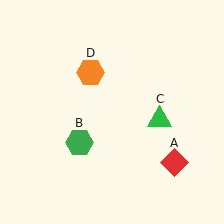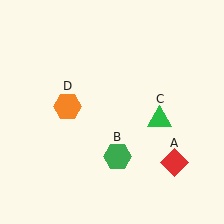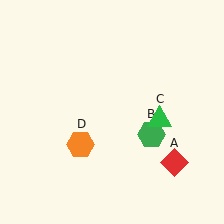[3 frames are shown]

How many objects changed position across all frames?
2 objects changed position: green hexagon (object B), orange hexagon (object D).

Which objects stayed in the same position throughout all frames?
Red diamond (object A) and green triangle (object C) remained stationary.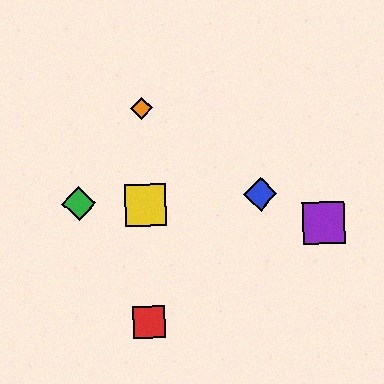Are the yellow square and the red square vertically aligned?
Yes, both are at x≈145.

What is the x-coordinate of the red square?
The red square is at x≈149.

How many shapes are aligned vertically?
3 shapes (the red square, the yellow square, the orange diamond) are aligned vertically.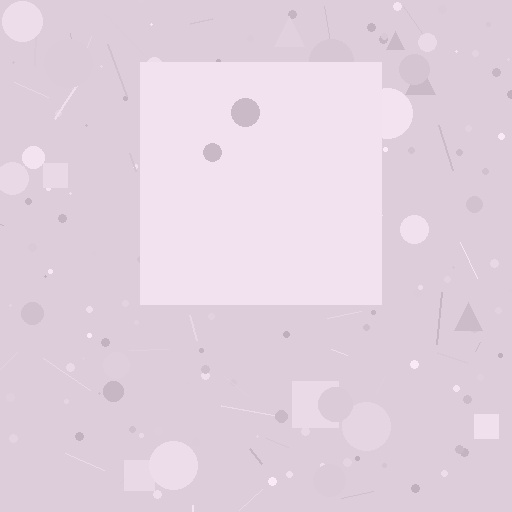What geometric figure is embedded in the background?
A square is embedded in the background.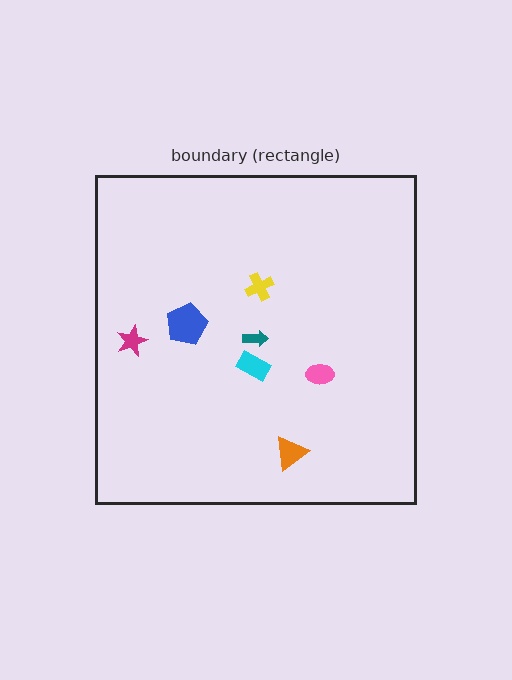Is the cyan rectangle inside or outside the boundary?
Inside.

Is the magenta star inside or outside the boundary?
Inside.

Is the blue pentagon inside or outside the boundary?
Inside.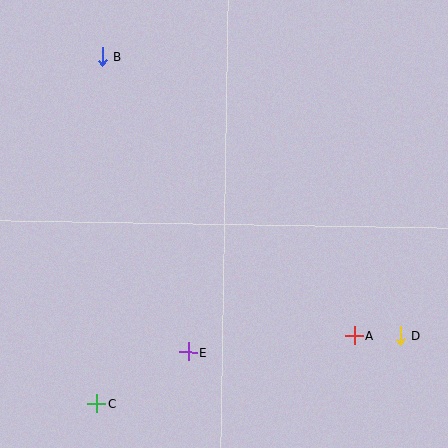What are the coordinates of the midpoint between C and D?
The midpoint between C and D is at (249, 370).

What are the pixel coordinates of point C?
Point C is at (97, 404).